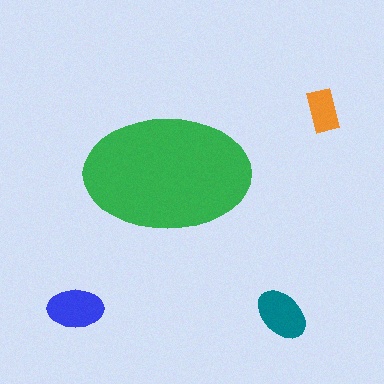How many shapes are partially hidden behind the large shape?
0 shapes are partially hidden.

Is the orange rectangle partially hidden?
No, the orange rectangle is fully visible.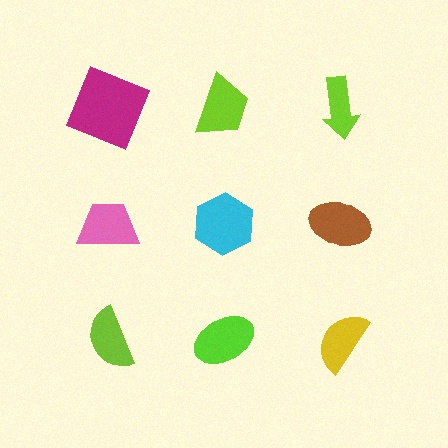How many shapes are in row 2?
3 shapes.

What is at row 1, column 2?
A lime trapezoid.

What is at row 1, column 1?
A magenta square.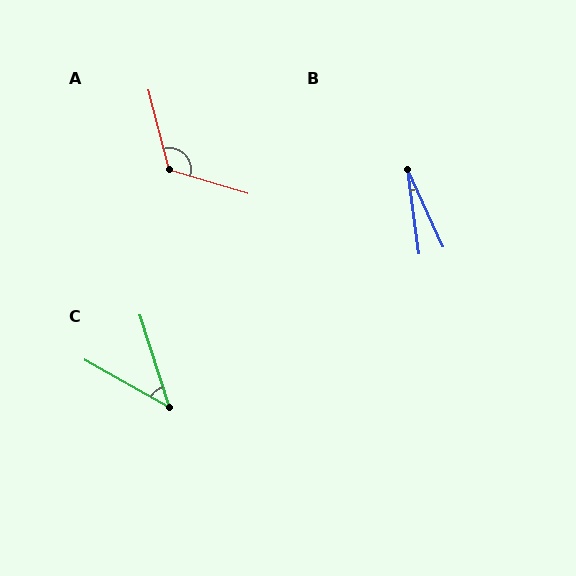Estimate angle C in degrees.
Approximately 44 degrees.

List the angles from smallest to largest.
B (17°), C (44°), A (121°).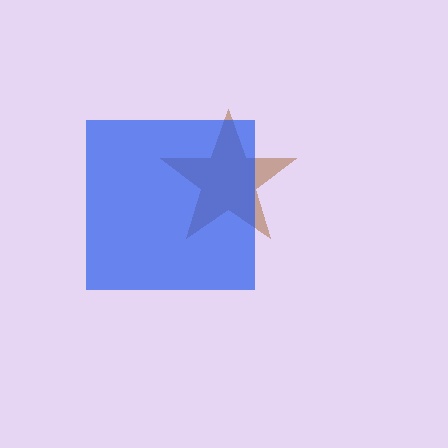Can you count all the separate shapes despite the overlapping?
Yes, there are 2 separate shapes.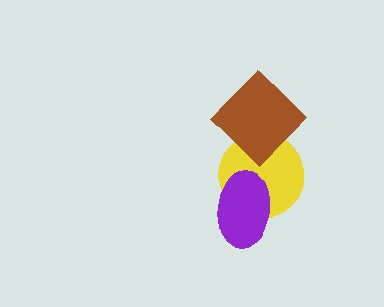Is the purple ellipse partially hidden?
No, no other shape covers it.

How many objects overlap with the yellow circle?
2 objects overlap with the yellow circle.